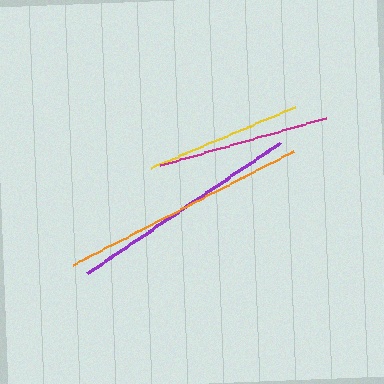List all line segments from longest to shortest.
From longest to shortest: orange, purple, magenta, yellow.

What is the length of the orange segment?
The orange segment is approximately 249 pixels long.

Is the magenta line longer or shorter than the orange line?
The orange line is longer than the magenta line.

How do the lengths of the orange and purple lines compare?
The orange and purple lines are approximately the same length.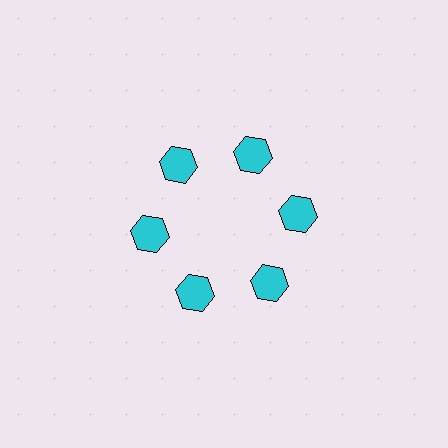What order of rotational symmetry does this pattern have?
This pattern has 6-fold rotational symmetry.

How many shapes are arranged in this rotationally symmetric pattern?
There are 6 shapes, arranged in 6 groups of 1.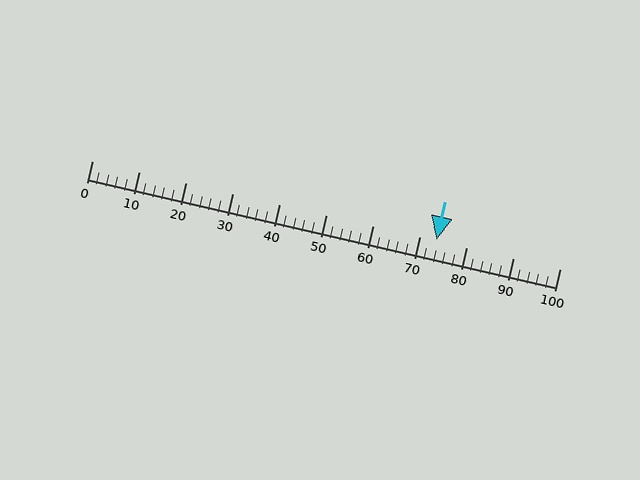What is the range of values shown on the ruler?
The ruler shows values from 0 to 100.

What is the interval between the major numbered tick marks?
The major tick marks are spaced 10 units apart.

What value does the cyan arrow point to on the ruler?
The cyan arrow points to approximately 74.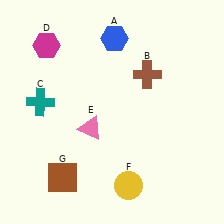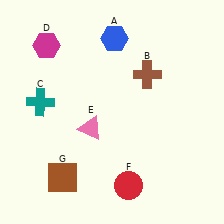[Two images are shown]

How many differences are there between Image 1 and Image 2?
There is 1 difference between the two images.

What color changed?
The circle (F) changed from yellow in Image 1 to red in Image 2.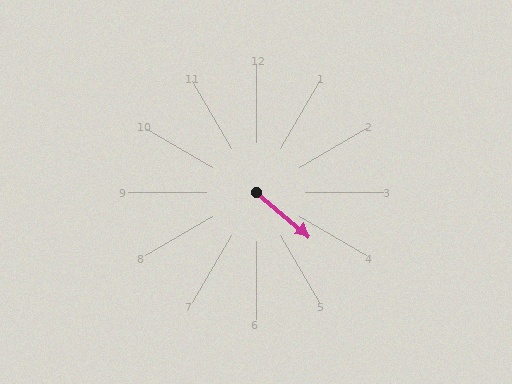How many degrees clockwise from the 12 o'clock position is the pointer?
Approximately 130 degrees.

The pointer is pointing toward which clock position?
Roughly 4 o'clock.